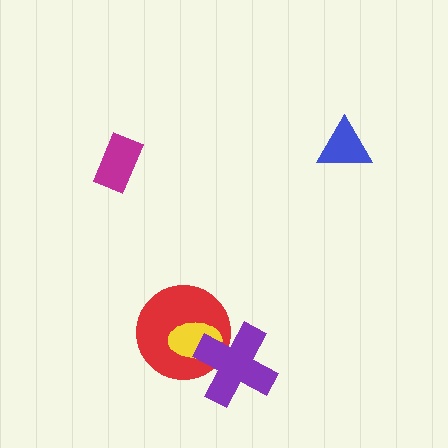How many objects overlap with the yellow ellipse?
2 objects overlap with the yellow ellipse.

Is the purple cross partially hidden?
No, no other shape covers it.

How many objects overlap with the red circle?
2 objects overlap with the red circle.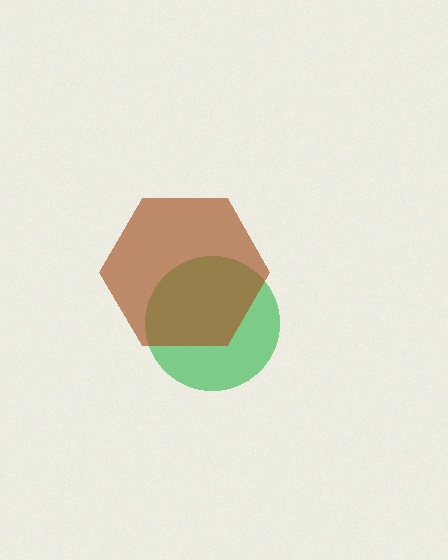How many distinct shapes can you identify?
There are 2 distinct shapes: a green circle, a brown hexagon.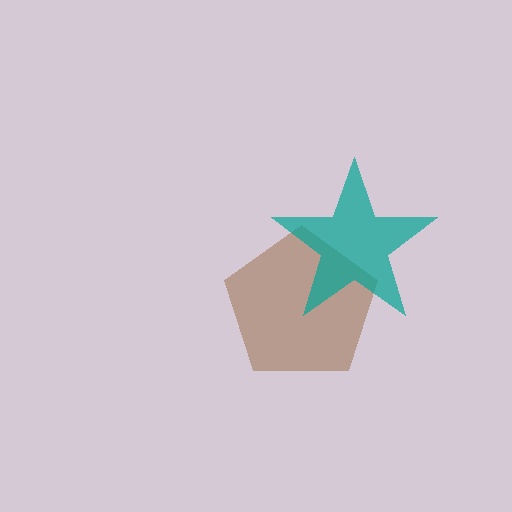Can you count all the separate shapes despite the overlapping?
Yes, there are 2 separate shapes.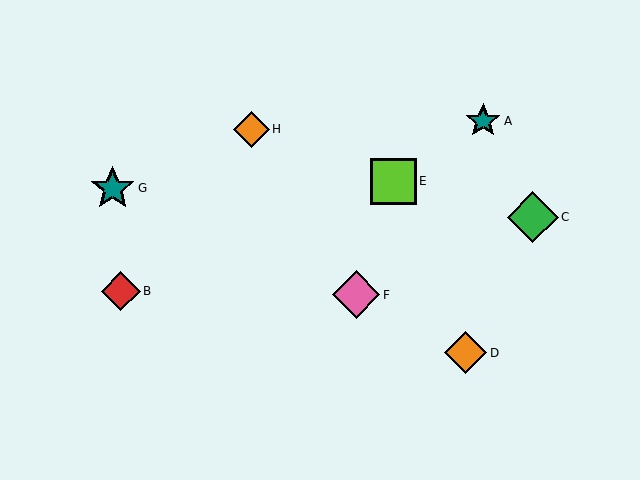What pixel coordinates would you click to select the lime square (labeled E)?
Click at (393, 181) to select the lime square E.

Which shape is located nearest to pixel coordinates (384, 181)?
The lime square (labeled E) at (393, 181) is nearest to that location.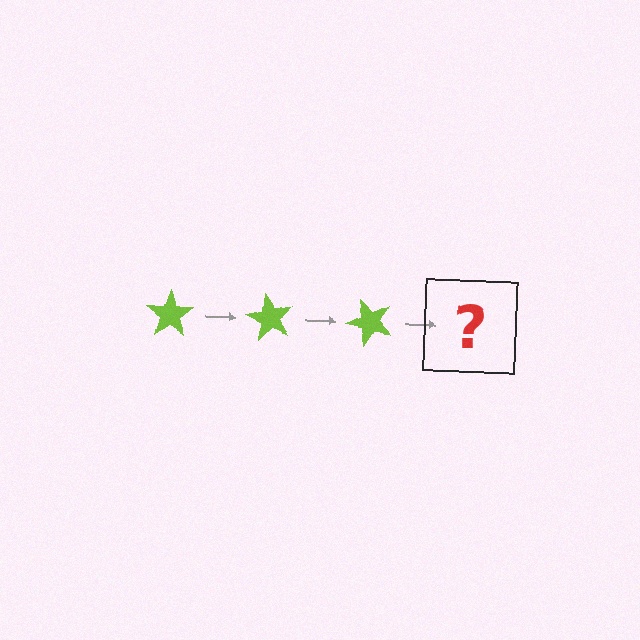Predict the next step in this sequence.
The next step is a lime star rotated 180 degrees.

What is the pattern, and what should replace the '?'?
The pattern is that the star rotates 60 degrees each step. The '?' should be a lime star rotated 180 degrees.